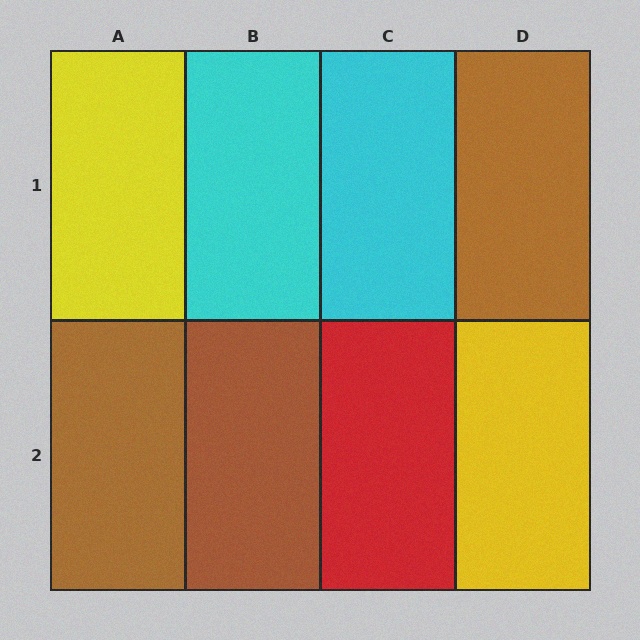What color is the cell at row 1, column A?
Yellow.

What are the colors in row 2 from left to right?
Brown, brown, red, yellow.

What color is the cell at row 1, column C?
Cyan.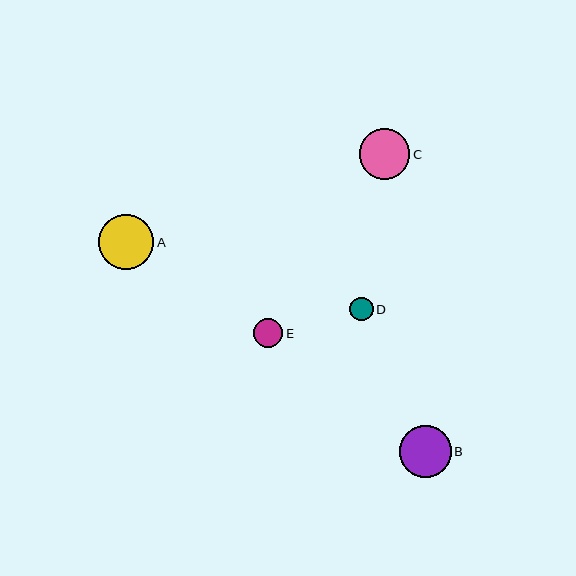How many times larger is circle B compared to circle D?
Circle B is approximately 2.2 times the size of circle D.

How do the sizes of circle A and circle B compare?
Circle A and circle B are approximately the same size.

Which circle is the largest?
Circle A is the largest with a size of approximately 55 pixels.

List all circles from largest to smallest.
From largest to smallest: A, B, C, E, D.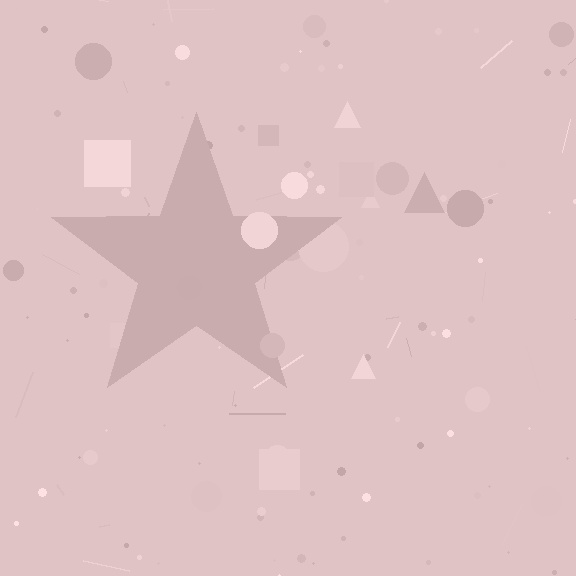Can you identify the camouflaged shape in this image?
The camouflaged shape is a star.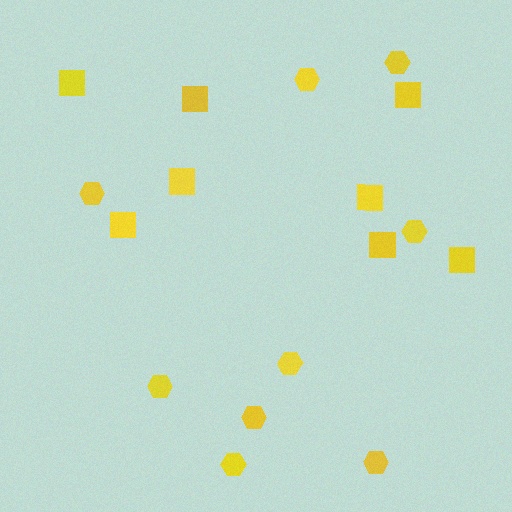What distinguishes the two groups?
There are 2 groups: one group of squares (8) and one group of hexagons (9).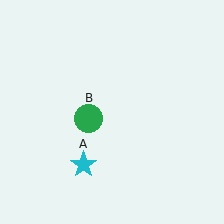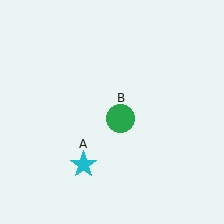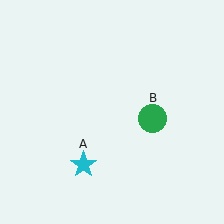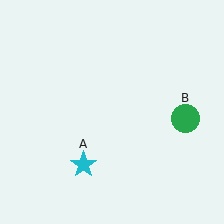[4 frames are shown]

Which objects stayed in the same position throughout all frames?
Cyan star (object A) remained stationary.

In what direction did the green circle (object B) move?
The green circle (object B) moved right.